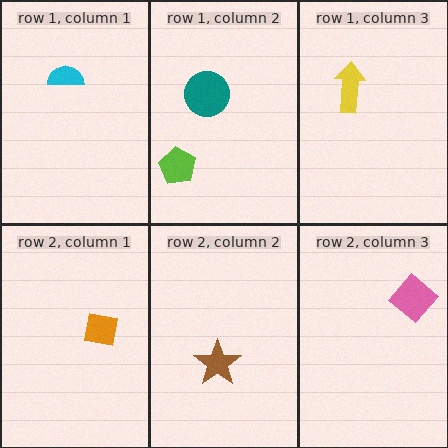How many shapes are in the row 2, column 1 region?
1.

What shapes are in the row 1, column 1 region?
The cyan semicircle.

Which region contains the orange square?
The row 2, column 1 region.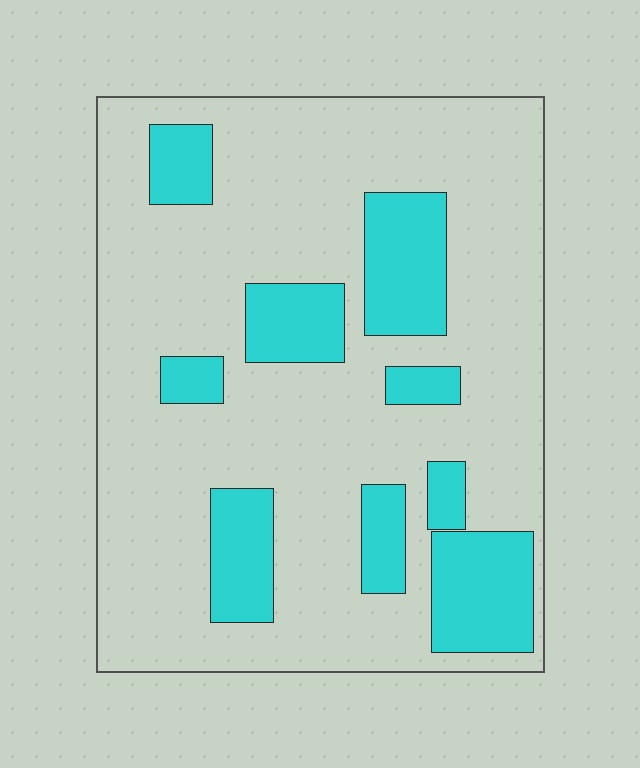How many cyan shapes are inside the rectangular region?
9.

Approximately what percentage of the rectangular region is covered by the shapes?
Approximately 25%.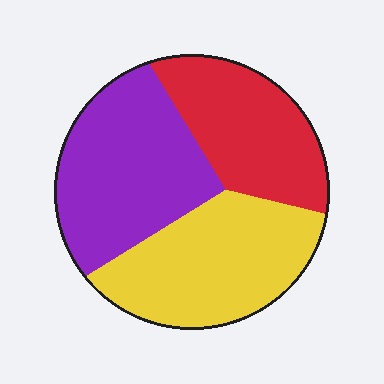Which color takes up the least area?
Red, at roughly 30%.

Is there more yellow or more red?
Yellow.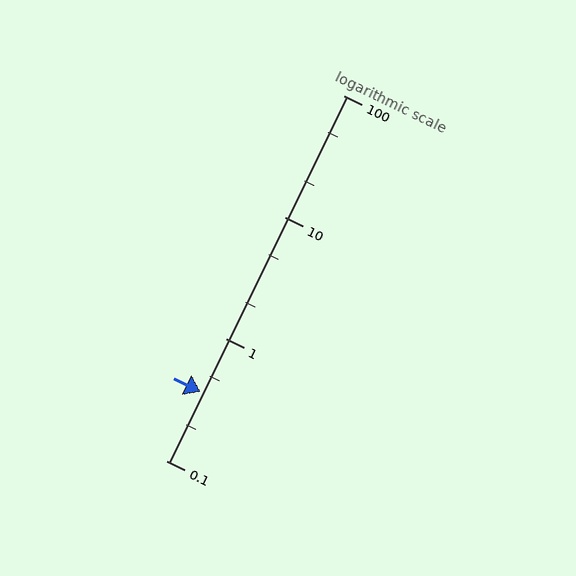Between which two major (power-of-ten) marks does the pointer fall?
The pointer is between 0.1 and 1.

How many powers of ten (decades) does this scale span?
The scale spans 3 decades, from 0.1 to 100.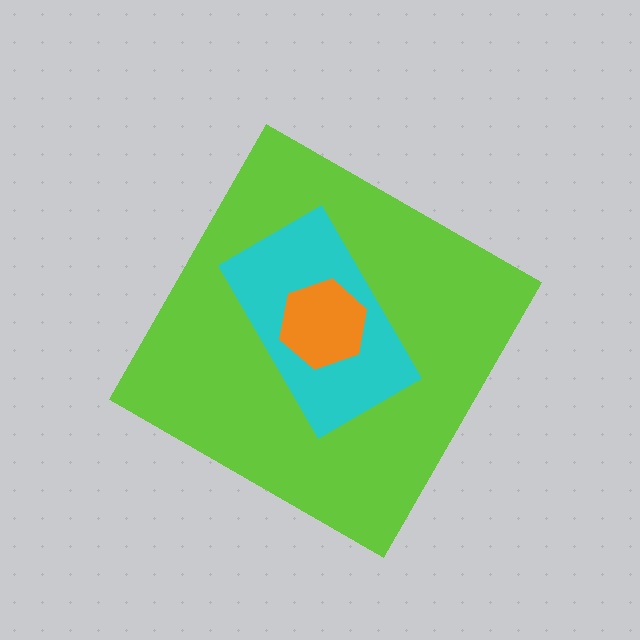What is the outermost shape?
The lime diamond.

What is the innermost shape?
The orange hexagon.